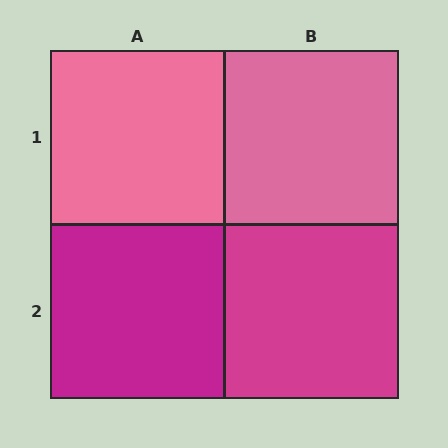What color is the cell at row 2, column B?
Magenta.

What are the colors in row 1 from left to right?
Pink, pink.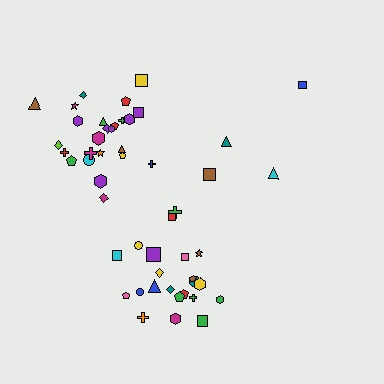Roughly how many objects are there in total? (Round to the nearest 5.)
Roughly 50 objects in total.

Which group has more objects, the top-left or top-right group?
The top-left group.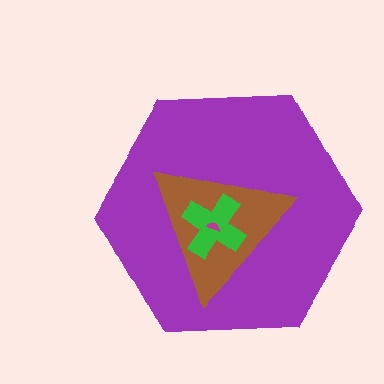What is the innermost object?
The magenta semicircle.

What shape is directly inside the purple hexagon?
The brown triangle.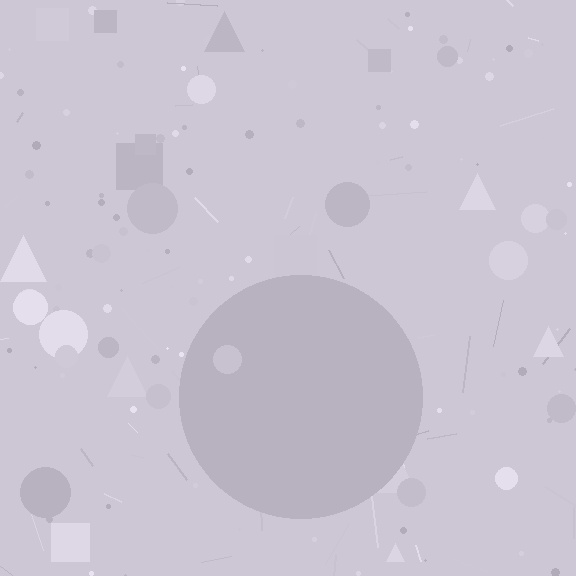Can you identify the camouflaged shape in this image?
The camouflaged shape is a circle.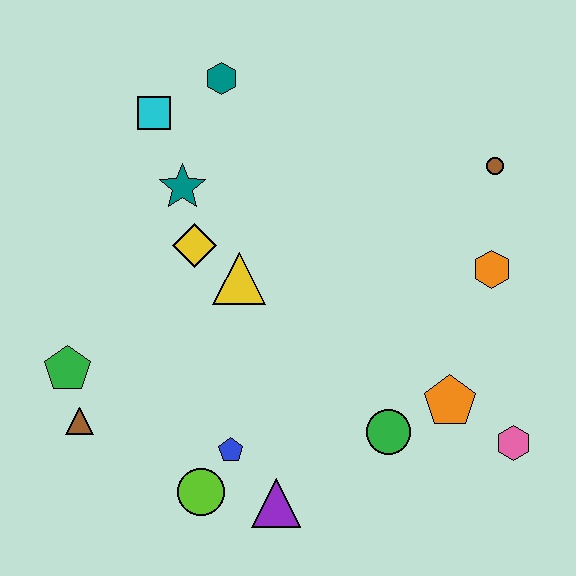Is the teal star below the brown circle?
Yes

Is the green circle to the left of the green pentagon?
No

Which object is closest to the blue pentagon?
The lime circle is closest to the blue pentagon.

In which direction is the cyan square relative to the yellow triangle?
The cyan square is above the yellow triangle.